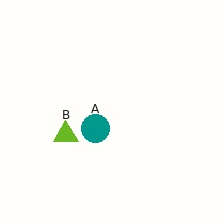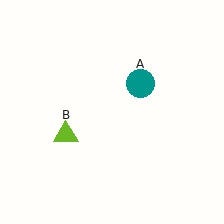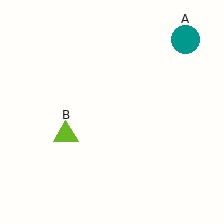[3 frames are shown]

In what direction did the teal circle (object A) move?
The teal circle (object A) moved up and to the right.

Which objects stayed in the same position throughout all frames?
Lime triangle (object B) remained stationary.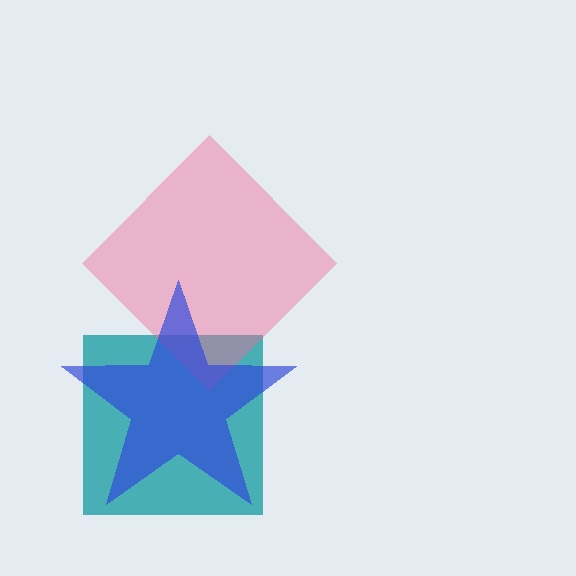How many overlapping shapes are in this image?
There are 3 overlapping shapes in the image.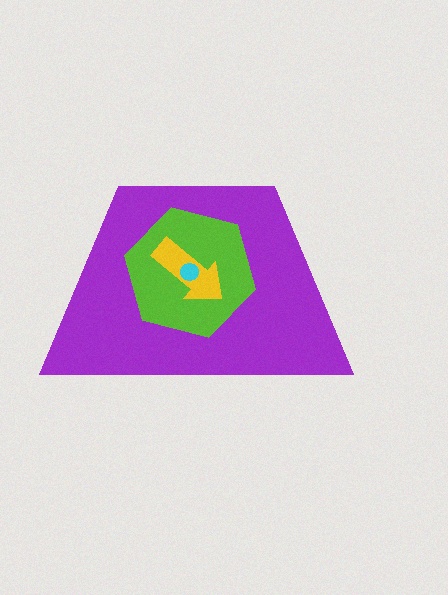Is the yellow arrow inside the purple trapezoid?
Yes.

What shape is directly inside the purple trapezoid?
The lime hexagon.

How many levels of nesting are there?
4.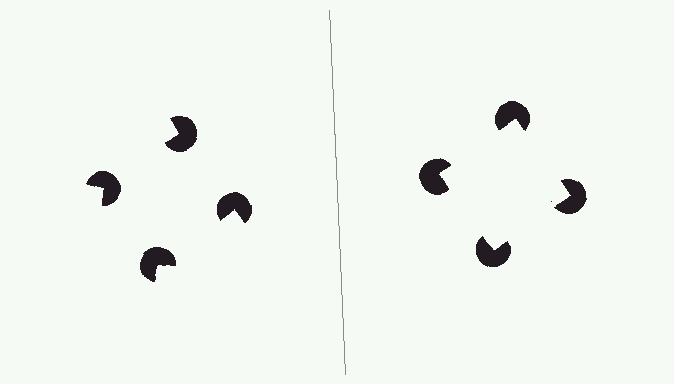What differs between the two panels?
The pac-man discs are positioned identically on both sides; only the wedge orientations differ. On the right they align to a square; on the left they are misaligned.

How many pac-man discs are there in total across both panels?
8 — 4 on each side.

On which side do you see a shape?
An illusory square appears on the right side. On the left side the wedge cuts are rotated, so no coherent shape forms.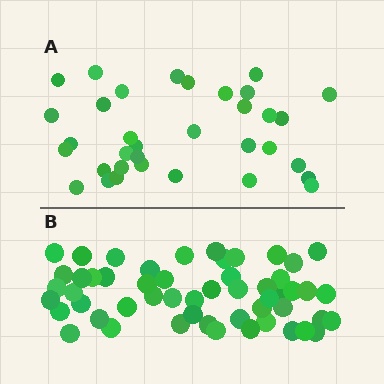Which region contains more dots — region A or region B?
Region B (the bottom region) has more dots.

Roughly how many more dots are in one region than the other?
Region B has approximately 20 more dots than region A.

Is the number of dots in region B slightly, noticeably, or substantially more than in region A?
Region B has substantially more. The ratio is roughly 1.6 to 1.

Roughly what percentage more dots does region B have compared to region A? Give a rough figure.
About 55% more.